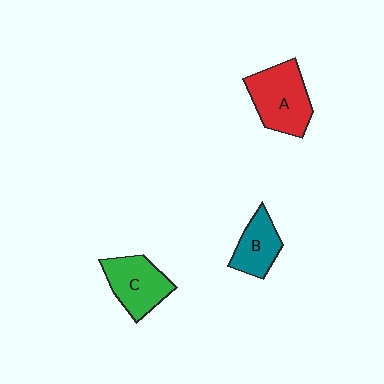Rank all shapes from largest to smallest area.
From largest to smallest: A (red), C (green), B (teal).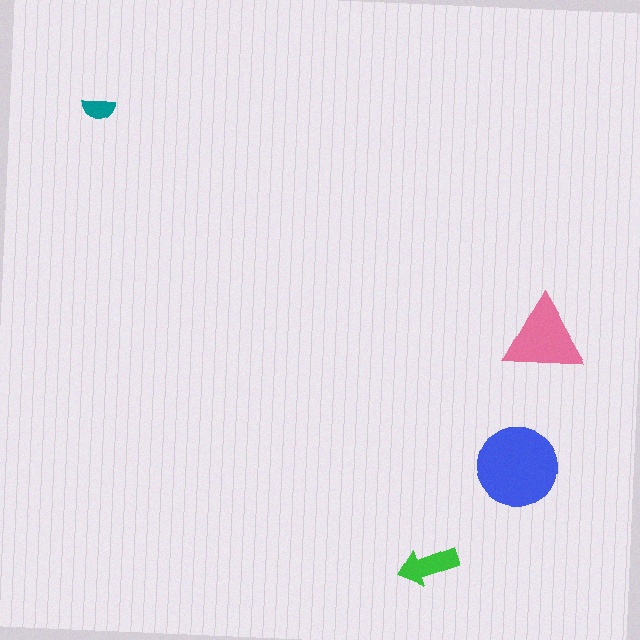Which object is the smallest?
The teal semicircle.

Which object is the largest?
The blue circle.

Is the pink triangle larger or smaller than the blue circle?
Smaller.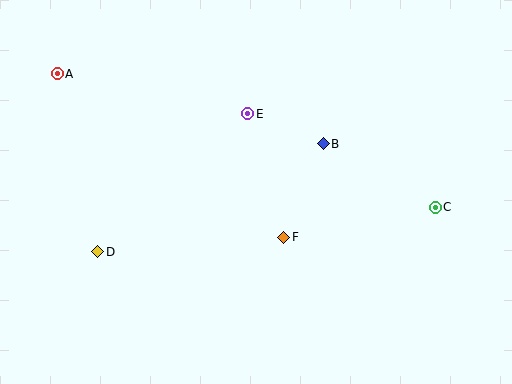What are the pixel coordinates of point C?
Point C is at (435, 207).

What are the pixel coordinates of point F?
Point F is at (284, 237).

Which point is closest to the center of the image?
Point F at (284, 237) is closest to the center.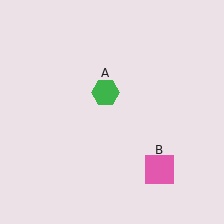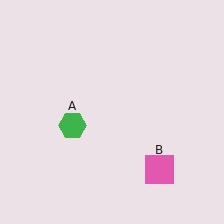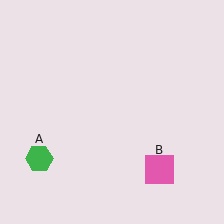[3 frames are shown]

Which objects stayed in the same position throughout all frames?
Pink square (object B) remained stationary.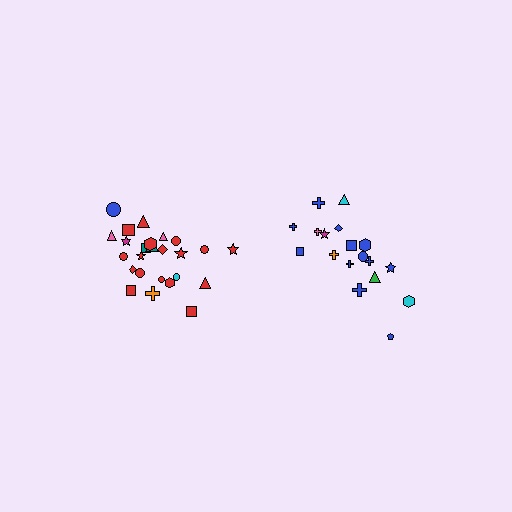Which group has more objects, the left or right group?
The left group.